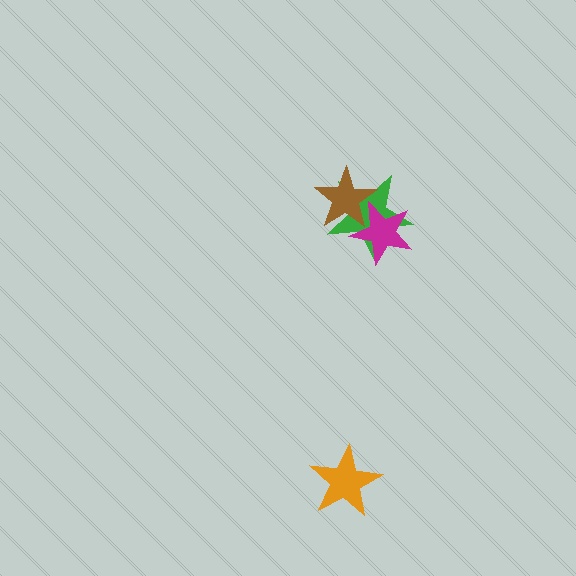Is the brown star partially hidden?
Yes, it is partially covered by another shape.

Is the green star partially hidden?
Yes, it is partially covered by another shape.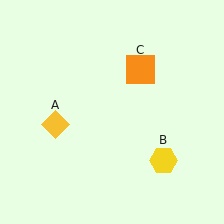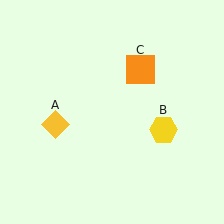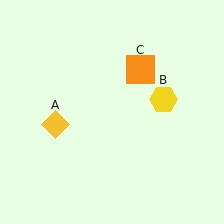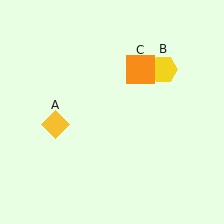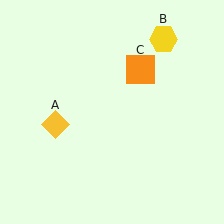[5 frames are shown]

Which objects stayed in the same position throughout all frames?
Yellow diamond (object A) and orange square (object C) remained stationary.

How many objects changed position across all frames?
1 object changed position: yellow hexagon (object B).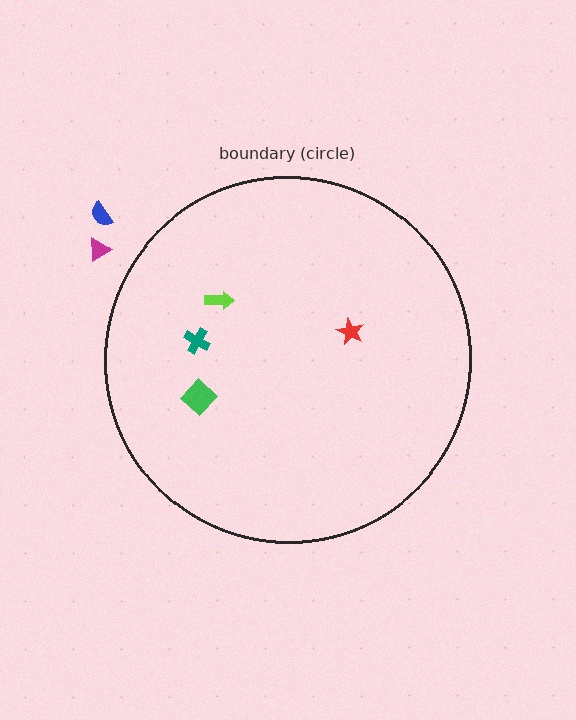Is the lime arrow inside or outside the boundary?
Inside.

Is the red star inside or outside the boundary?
Inside.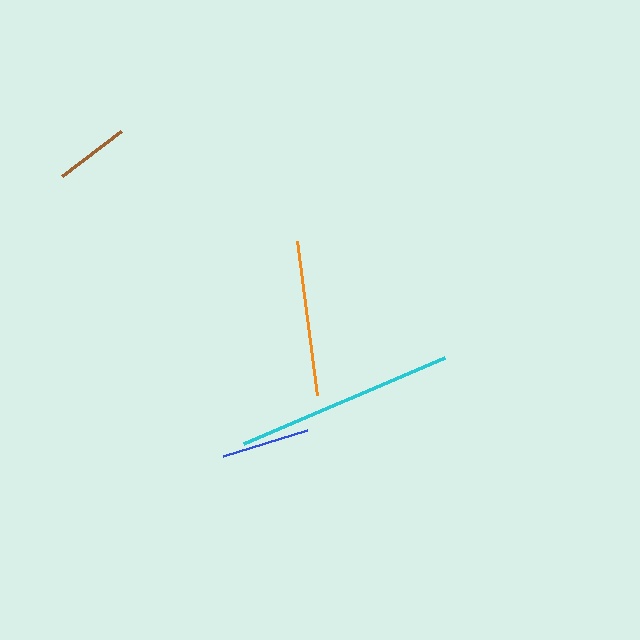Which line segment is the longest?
The cyan line is the longest at approximately 219 pixels.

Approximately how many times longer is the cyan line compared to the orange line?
The cyan line is approximately 1.4 times the length of the orange line.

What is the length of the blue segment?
The blue segment is approximately 88 pixels long.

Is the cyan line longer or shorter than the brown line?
The cyan line is longer than the brown line.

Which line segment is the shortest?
The brown line is the shortest at approximately 75 pixels.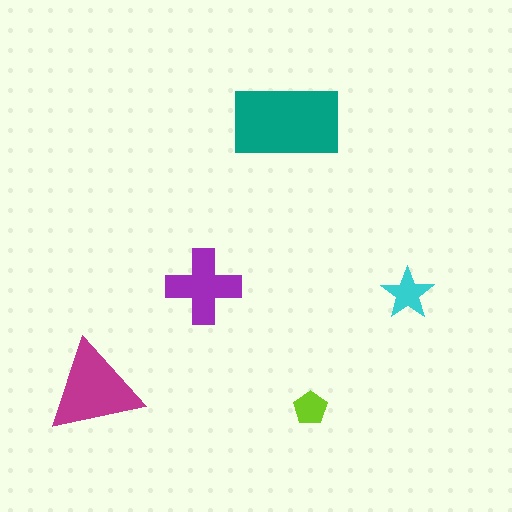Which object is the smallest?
The lime pentagon.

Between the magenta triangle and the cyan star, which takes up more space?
The magenta triangle.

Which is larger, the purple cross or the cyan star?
The purple cross.